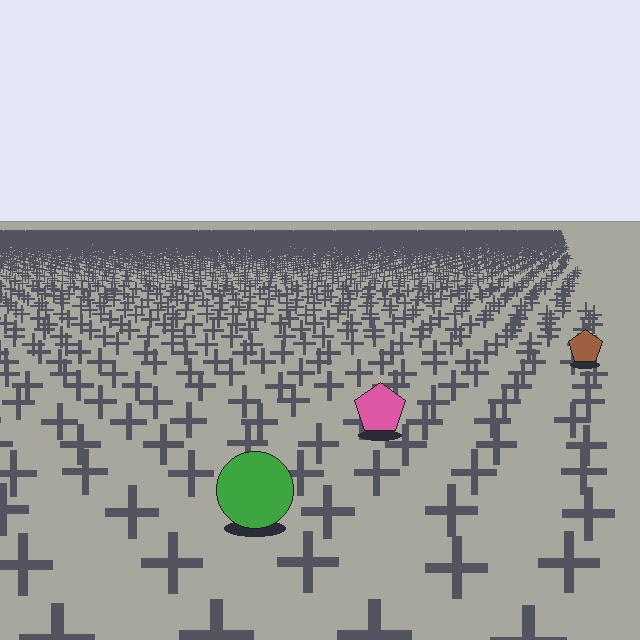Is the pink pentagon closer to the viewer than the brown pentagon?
Yes. The pink pentagon is closer — you can tell from the texture gradient: the ground texture is coarser near it.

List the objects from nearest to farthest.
From nearest to farthest: the green circle, the pink pentagon, the brown pentagon.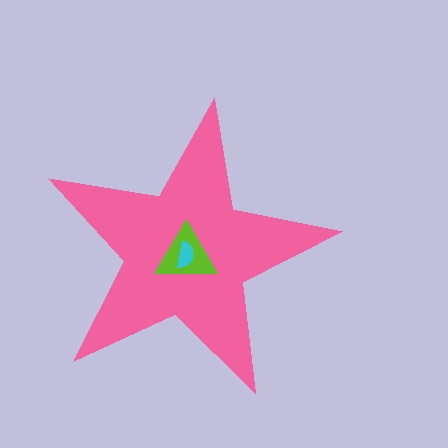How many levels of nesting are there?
3.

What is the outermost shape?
The pink star.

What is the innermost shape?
The cyan semicircle.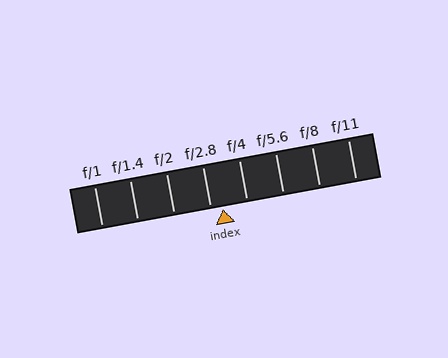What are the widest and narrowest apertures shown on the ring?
The widest aperture shown is f/1 and the narrowest is f/11.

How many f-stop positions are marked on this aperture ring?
There are 8 f-stop positions marked.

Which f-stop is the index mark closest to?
The index mark is closest to f/2.8.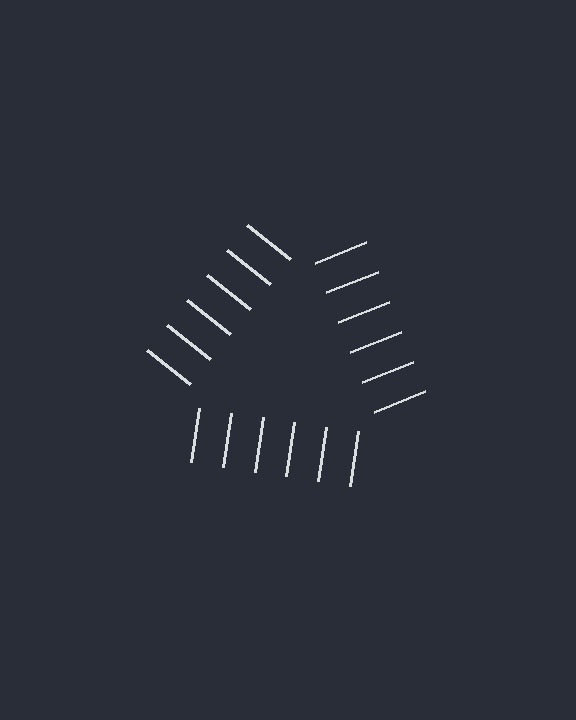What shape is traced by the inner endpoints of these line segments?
An illusory triangle — the line segments terminate on its edges but no continuous stroke is drawn.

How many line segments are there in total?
18 — 6 along each of the 3 edges.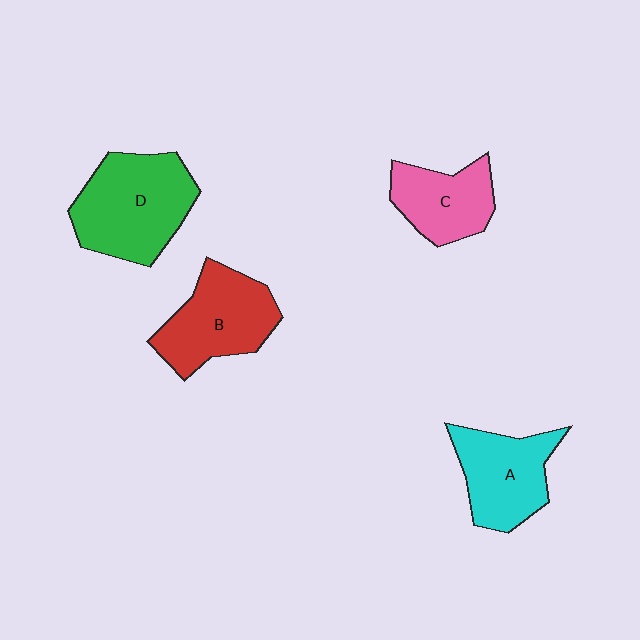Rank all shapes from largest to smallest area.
From largest to smallest: D (green), B (red), A (cyan), C (pink).